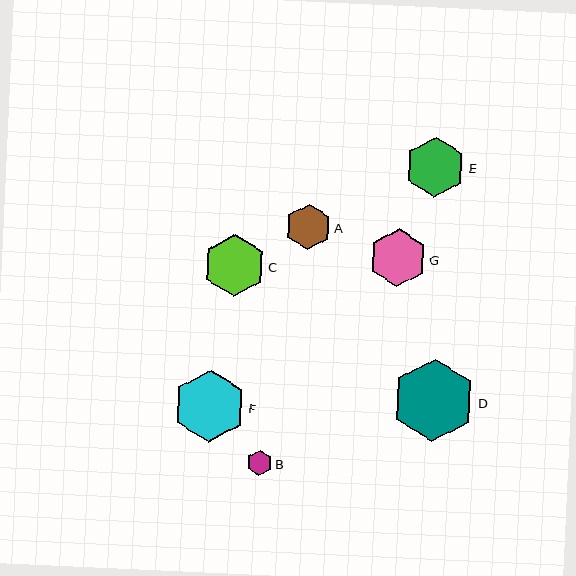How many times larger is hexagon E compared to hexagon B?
Hexagon E is approximately 2.4 times the size of hexagon B.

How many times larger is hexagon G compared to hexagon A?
Hexagon G is approximately 1.3 times the size of hexagon A.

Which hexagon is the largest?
Hexagon D is the largest with a size of approximately 82 pixels.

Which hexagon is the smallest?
Hexagon B is the smallest with a size of approximately 25 pixels.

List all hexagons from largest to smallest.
From largest to smallest: D, F, C, E, G, A, B.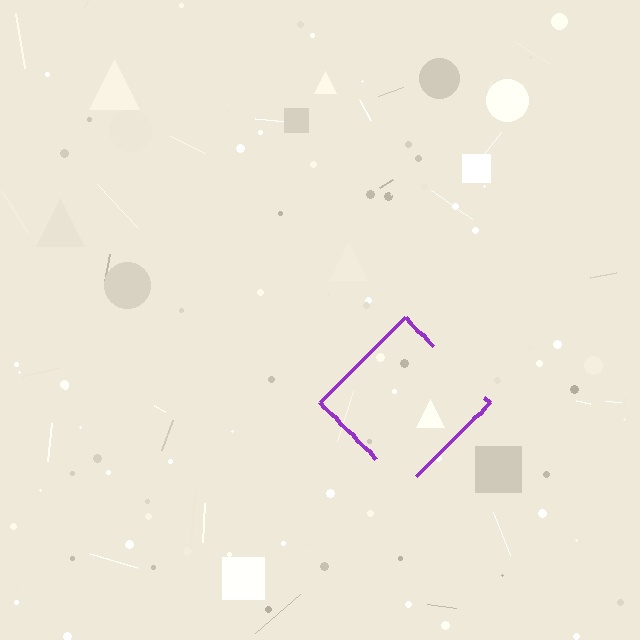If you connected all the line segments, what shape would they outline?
They would outline a diamond.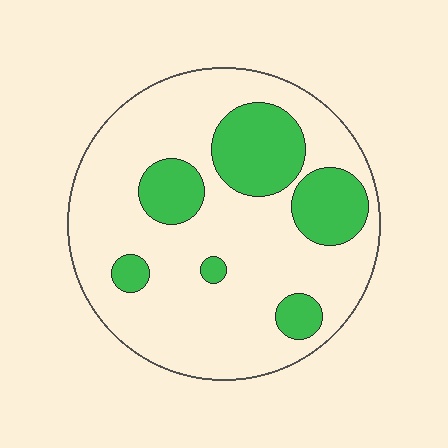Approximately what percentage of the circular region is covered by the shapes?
Approximately 25%.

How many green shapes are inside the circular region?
6.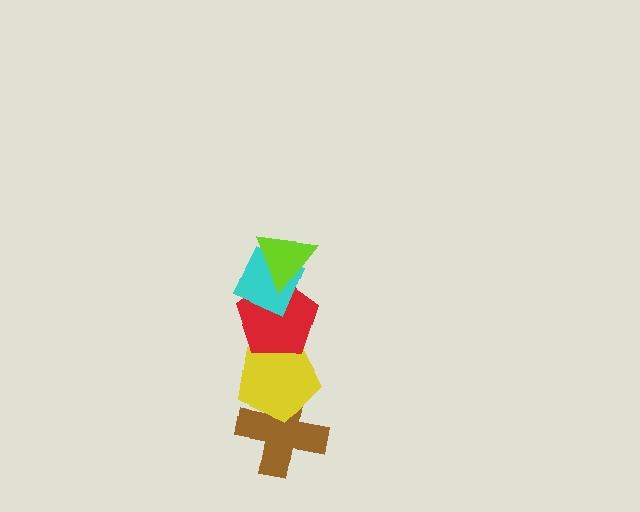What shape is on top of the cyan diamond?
The lime triangle is on top of the cyan diamond.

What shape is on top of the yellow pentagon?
The red pentagon is on top of the yellow pentagon.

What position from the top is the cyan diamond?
The cyan diamond is 2nd from the top.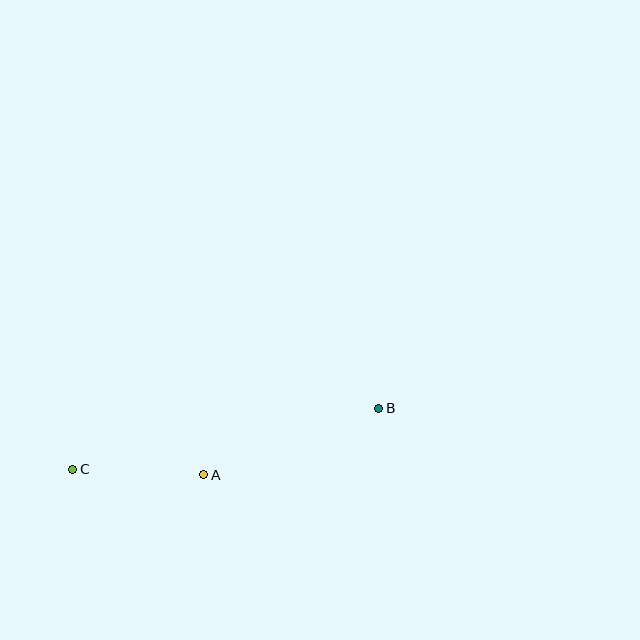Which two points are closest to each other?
Points A and C are closest to each other.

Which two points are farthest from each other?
Points B and C are farthest from each other.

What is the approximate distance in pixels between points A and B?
The distance between A and B is approximately 187 pixels.